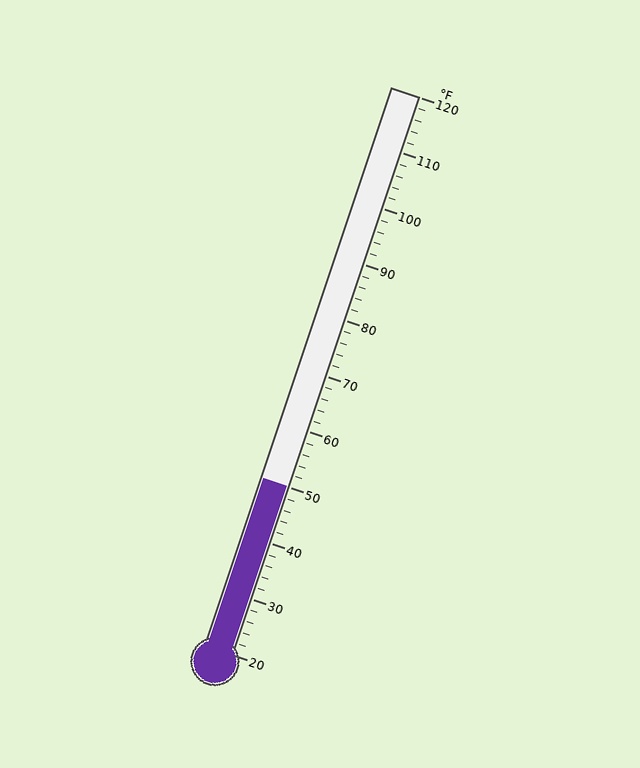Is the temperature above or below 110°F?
The temperature is below 110°F.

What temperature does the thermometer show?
The thermometer shows approximately 50°F.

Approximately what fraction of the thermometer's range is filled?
The thermometer is filled to approximately 30% of its range.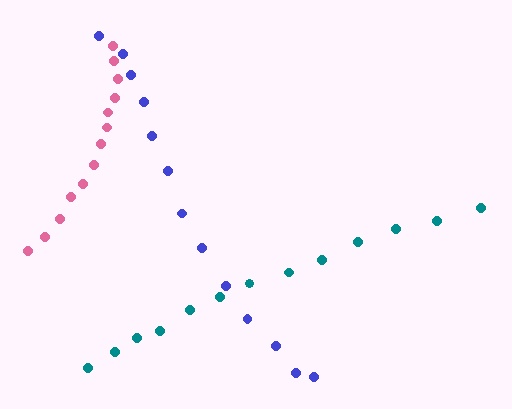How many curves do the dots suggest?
There are 3 distinct paths.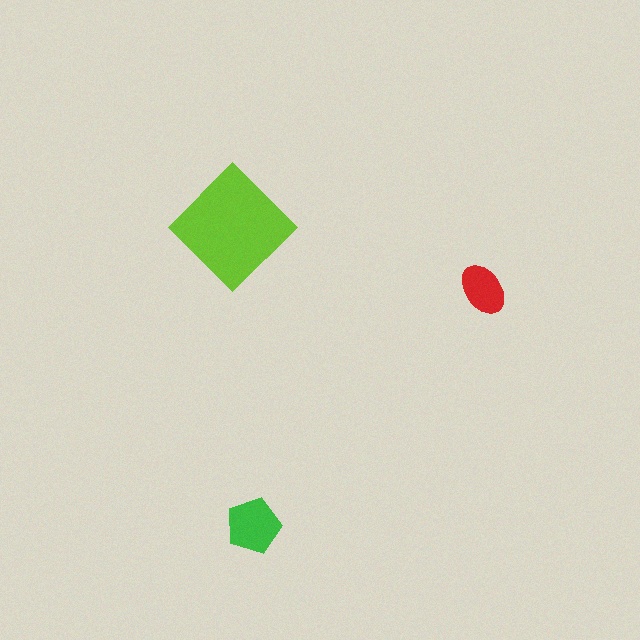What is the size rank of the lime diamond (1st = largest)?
1st.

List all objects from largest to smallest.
The lime diamond, the green pentagon, the red ellipse.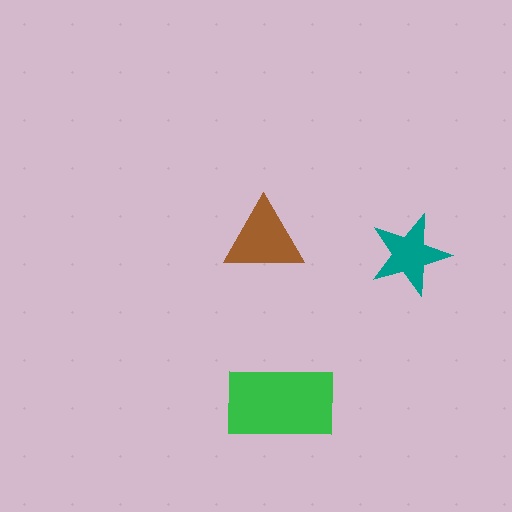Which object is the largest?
The green rectangle.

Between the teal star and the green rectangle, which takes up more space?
The green rectangle.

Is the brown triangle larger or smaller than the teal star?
Larger.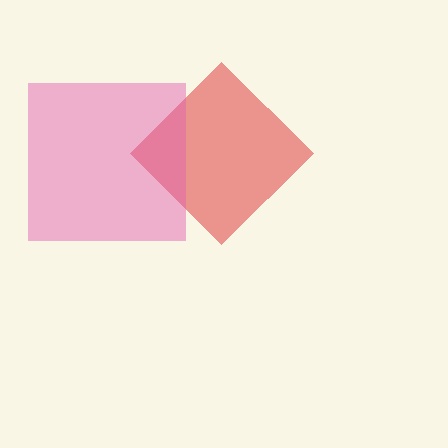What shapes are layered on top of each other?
The layered shapes are: a red diamond, a pink square.